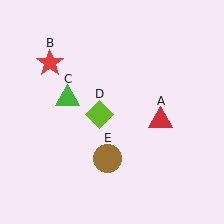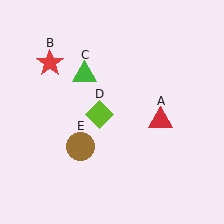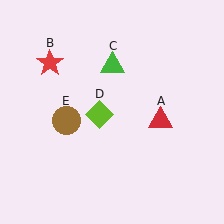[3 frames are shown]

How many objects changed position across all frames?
2 objects changed position: green triangle (object C), brown circle (object E).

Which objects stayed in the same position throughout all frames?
Red triangle (object A) and red star (object B) and lime diamond (object D) remained stationary.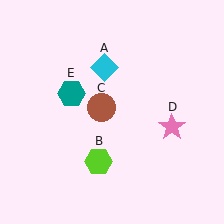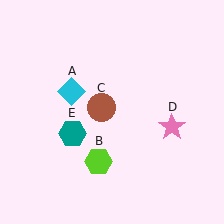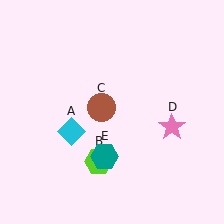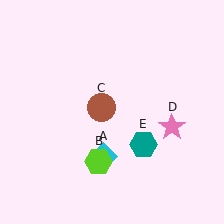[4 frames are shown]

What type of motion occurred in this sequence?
The cyan diamond (object A), teal hexagon (object E) rotated counterclockwise around the center of the scene.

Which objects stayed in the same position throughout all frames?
Lime hexagon (object B) and brown circle (object C) and pink star (object D) remained stationary.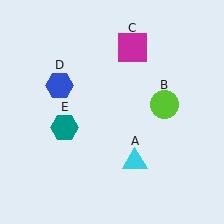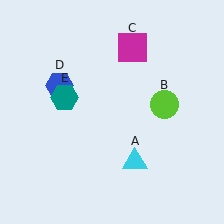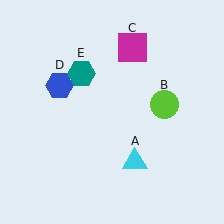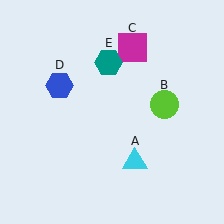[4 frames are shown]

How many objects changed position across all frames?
1 object changed position: teal hexagon (object E).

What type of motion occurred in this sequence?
The teal hexagon (object E) rotated clockwise around the center of the scene.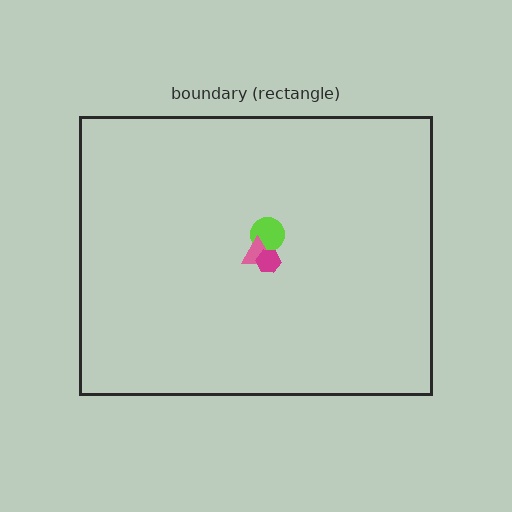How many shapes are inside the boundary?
3 inside, 0 outside.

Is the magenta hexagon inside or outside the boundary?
Inside.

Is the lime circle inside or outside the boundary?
Inside.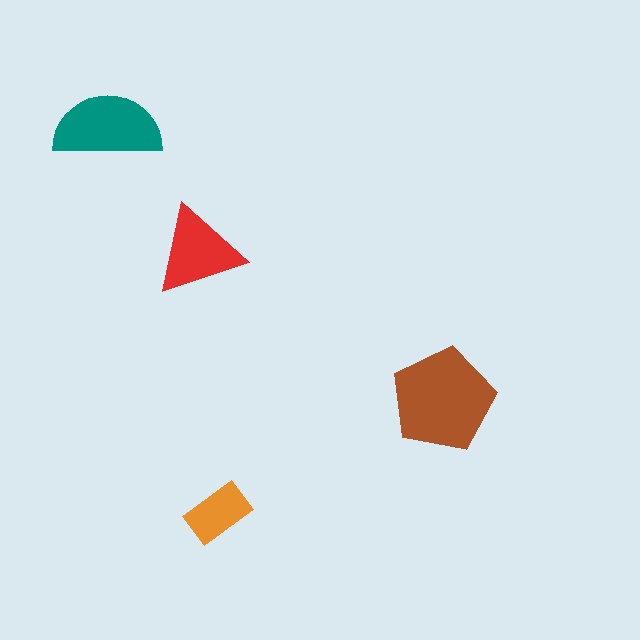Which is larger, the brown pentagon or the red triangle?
The brown pentagon.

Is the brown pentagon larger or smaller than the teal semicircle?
Larger.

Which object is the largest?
The brown pentagon.